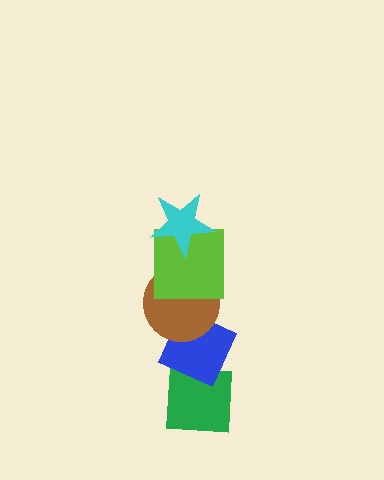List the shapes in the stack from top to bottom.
From top to bottom: the cyan star, the lime square, the brown circle, the blue diamond, the green square.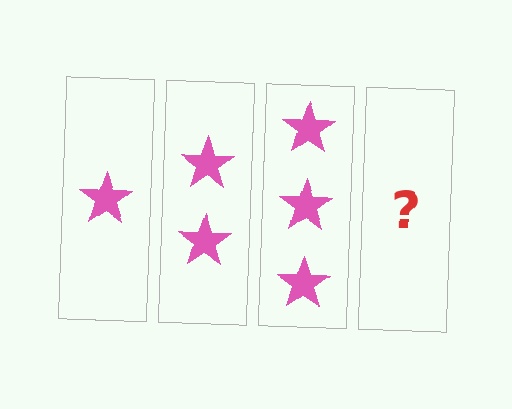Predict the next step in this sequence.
The next step is 4 stars.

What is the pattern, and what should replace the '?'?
The pattern is that each step adds one more star. The '?' should be 4 stars.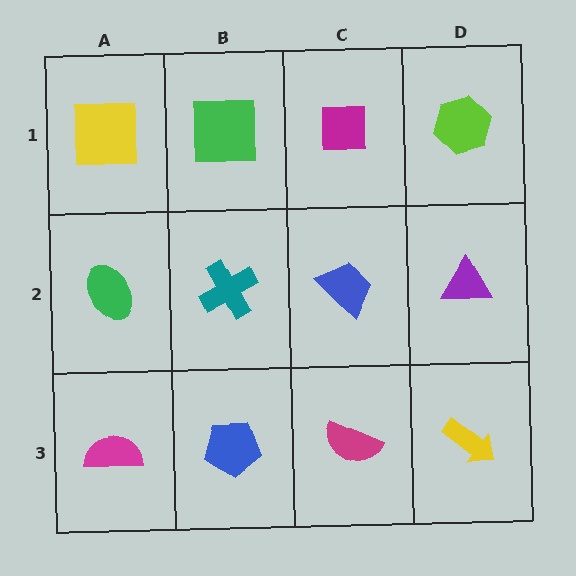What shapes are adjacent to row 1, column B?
A teal cross (row 2, column B), a yellow square (row 1, column A), a magenta square (row 1, column C).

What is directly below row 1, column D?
A purple triangle.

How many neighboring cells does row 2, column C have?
4.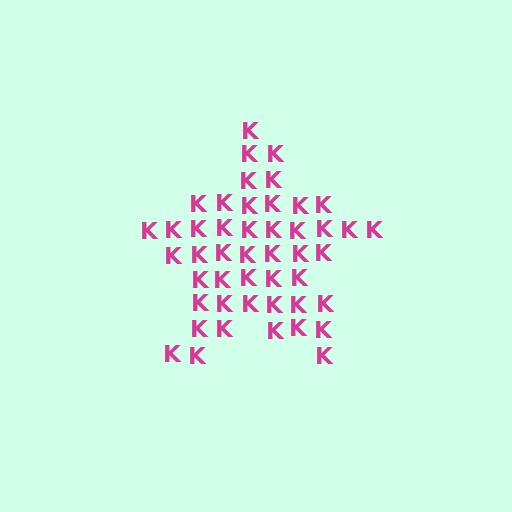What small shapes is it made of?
It is made of small letter K's.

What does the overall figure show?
The overall figure shows a star.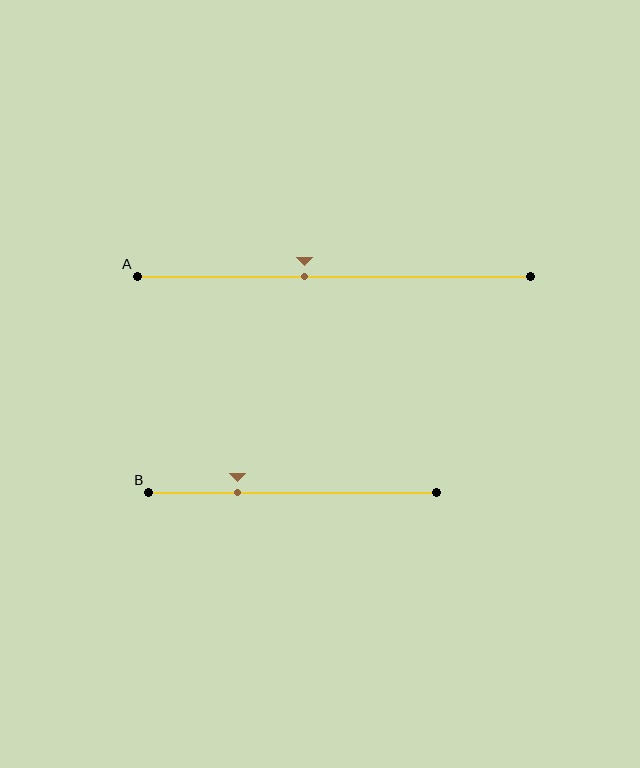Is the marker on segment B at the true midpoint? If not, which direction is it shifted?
No, the marker on segment B is shifted to the left by about 19% of the segment length.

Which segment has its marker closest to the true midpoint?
Segment A has its marker closest to the true midpoint.